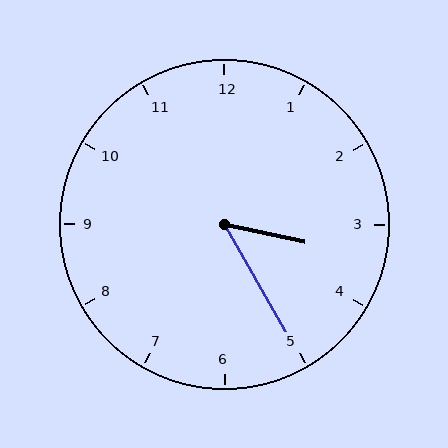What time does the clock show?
3:25.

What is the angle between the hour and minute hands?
Approximately 48 degrees.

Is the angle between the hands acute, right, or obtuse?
It is acute.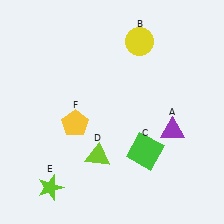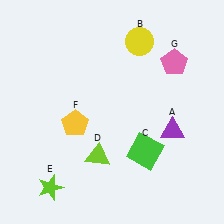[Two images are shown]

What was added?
A pink pentagon (G) was added in Image 2.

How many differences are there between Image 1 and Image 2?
There is 1 difference between the two images.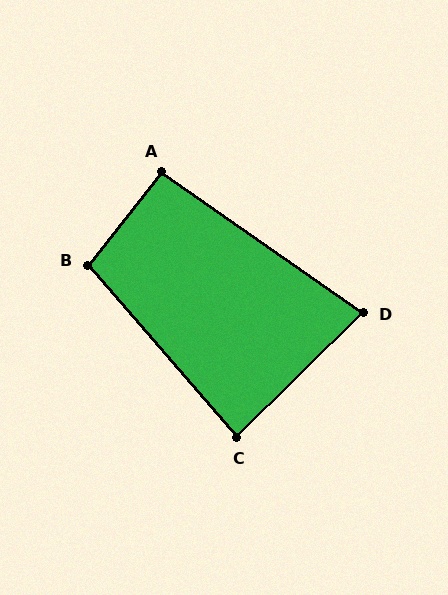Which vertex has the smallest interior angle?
D, at approximately 79 degrees.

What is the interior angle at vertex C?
Approximately 87 degrees (approximately right).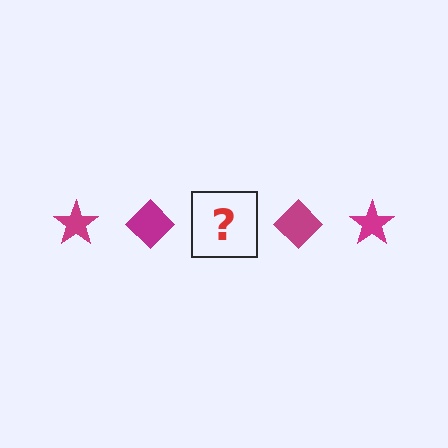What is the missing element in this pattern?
The missing element is a magenta star.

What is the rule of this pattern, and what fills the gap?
The rule is that the pattern cycles through star, diamond shapes in magenta. The gap should be filled with a magenta star.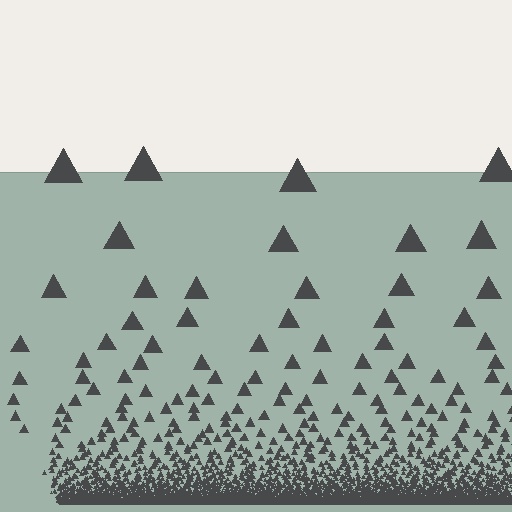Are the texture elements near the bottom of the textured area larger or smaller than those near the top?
Smaller. The gradient is inverted — elements near the bottom are smaller and denser.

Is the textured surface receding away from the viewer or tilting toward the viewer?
The surface appears to tilt toward the viewer. Texture elements get larger and sparser toward the top.